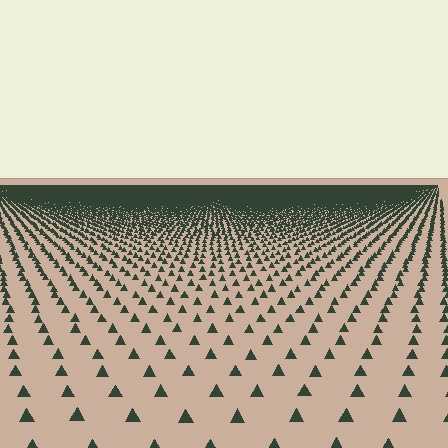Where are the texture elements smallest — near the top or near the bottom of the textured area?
Near the top.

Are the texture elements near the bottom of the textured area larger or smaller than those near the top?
Larger. Near the bottom, elements are closer to the viewer and appear at a bigger on-screen size.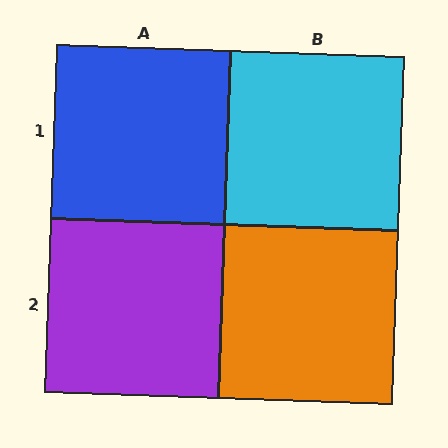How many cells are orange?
1 cell is orange.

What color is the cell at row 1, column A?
Blue.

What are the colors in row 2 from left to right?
Purple, orange.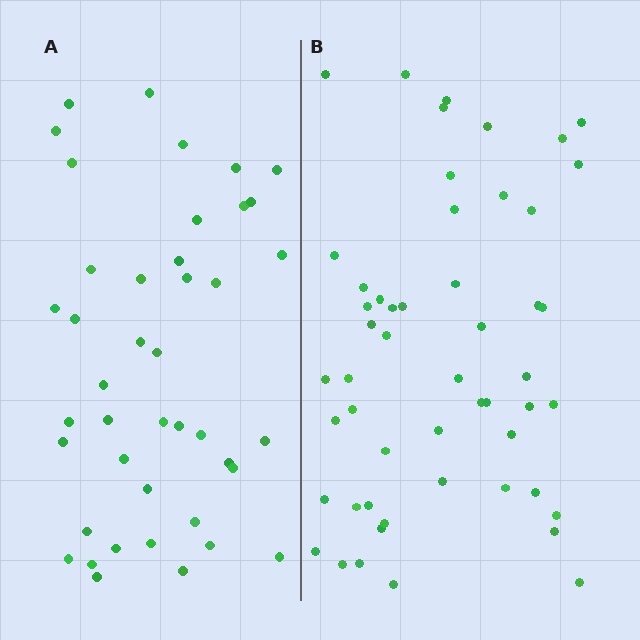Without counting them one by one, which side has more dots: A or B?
Region B (the right region) has more dots.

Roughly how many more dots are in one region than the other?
Region B has roughly 10 or so more dots than region A.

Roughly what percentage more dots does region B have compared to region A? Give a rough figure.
About 25% more.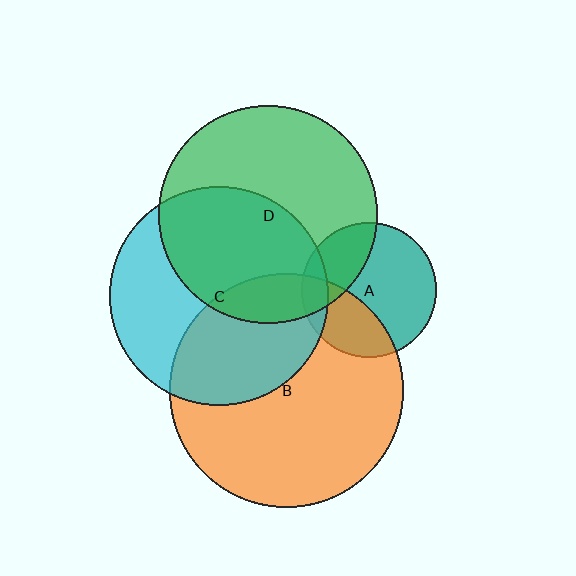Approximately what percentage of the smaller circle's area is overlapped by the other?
Approximately 10%.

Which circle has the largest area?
Circle B (orange).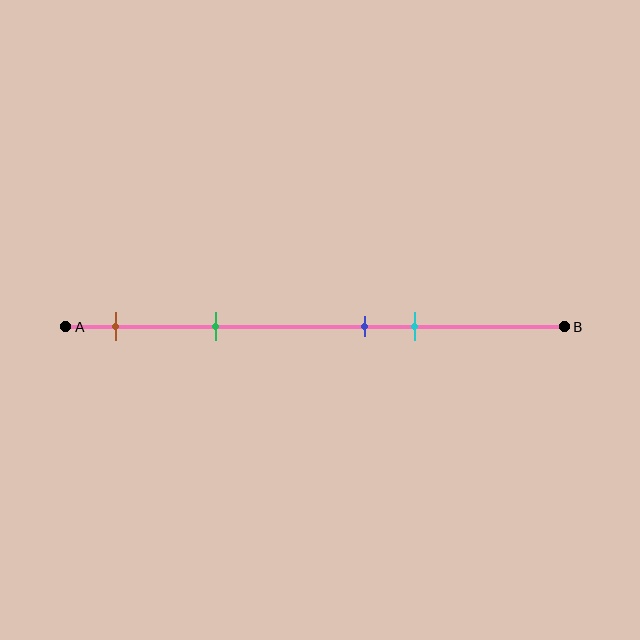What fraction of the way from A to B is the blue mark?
The blue mark is approximately 60% (0.6) of the way from A to B.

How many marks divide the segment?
There are 4 marks dividing the segment.